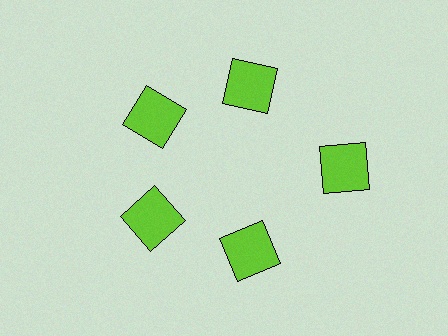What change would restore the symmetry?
The symmetry would be restored by moving it inward, back onto the ring so that all 5 squares sit at equal angles and equal distance from the center.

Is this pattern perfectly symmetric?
No. The 5 lime squares are arranged in a ring, but one element near the 3 o'clock position is pushed outward from the center, breaking the 5-fold rotational symmetry.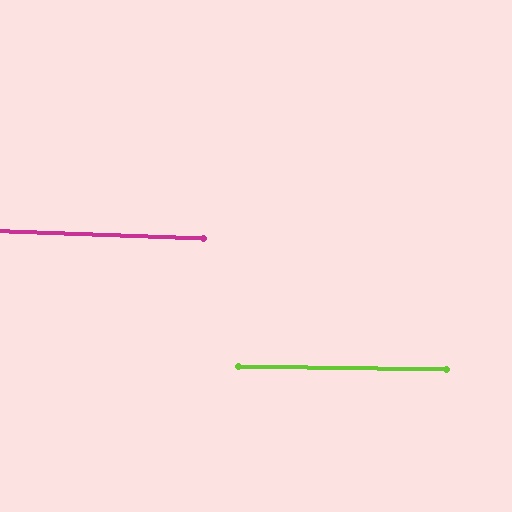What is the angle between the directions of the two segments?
Approximately 1 degree.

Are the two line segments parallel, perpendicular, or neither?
Parallel — their directions differ by only 1.0°.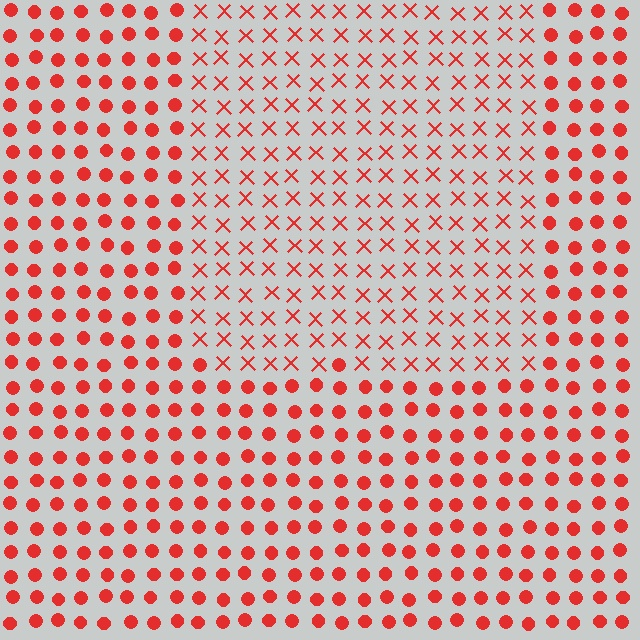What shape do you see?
I see a rectangle.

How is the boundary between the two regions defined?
The boundary is defined by a change in element shape: X marks inside vs. circles outside. All elements share the same color and spacing.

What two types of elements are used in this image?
The image uses X marks inside the rectangle region and circles outside it.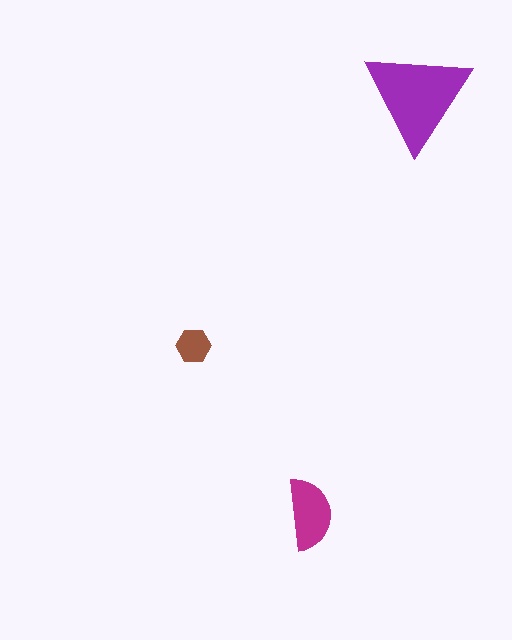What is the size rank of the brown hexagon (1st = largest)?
3rd.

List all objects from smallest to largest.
The brown hexagon, the magenta semicircle, the purple triangle.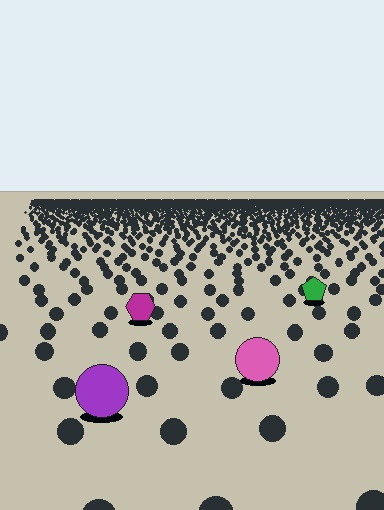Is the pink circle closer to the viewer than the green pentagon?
Yes. The pink circle is closer — you can tell from the texture gradient: the ground texture is coarser near it.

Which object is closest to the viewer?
The purple circle is closest. The texture marks near it are larger and more spread out.